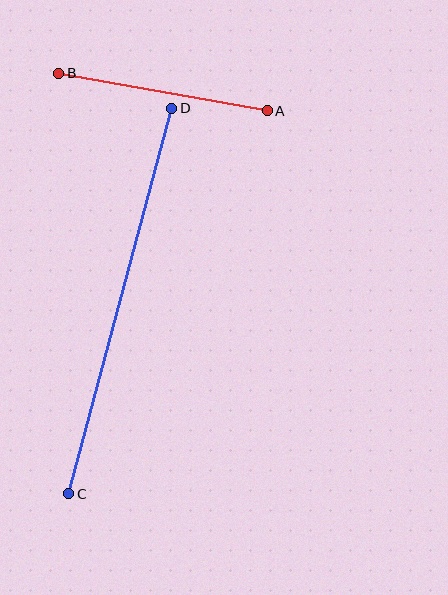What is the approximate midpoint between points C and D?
The midpoint is at approximately (120, 301) pixels.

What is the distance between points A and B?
The distance is approximately 212 pixels.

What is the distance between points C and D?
The distance is approximately 399 pixels.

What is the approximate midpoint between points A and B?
The midpoint is at approximately (163, 92) pixels.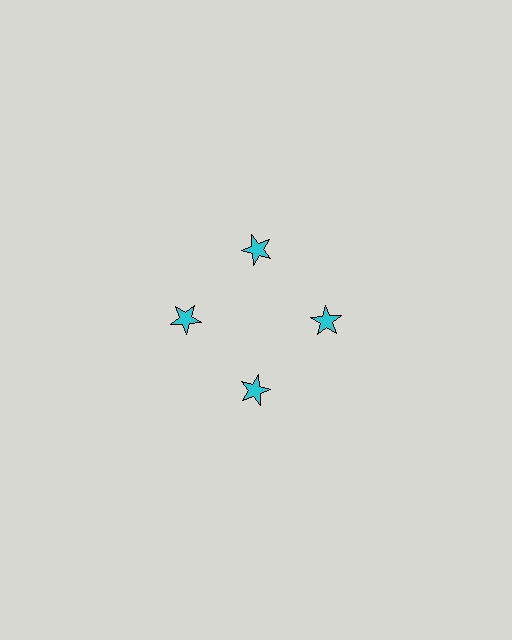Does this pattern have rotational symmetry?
Yes, this pattern has 4-fold rotational symmetry. It looks the same after rotating 90 degrees around the center.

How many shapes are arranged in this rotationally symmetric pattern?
There are 4 shapes, arranged in 4 groups of 1.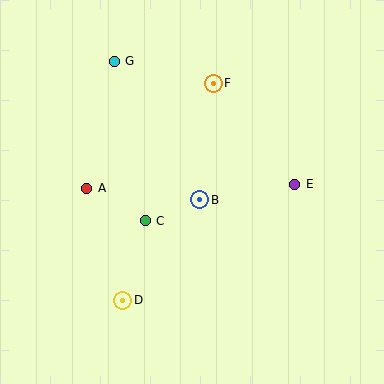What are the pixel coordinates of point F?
Point F is at (213, 83).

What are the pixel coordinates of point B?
Point B is at (200, 200).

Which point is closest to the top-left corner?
Point G is closest to the top-left corner.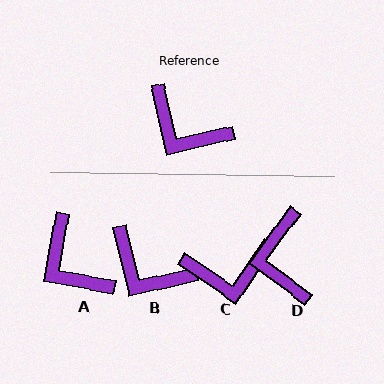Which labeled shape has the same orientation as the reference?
B.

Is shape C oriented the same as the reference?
No, it is off by about 43 degrees.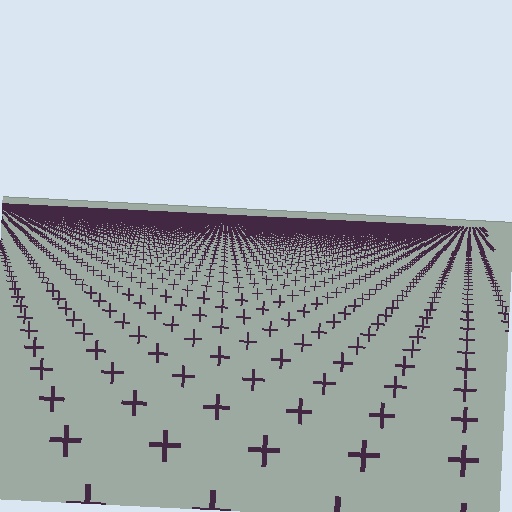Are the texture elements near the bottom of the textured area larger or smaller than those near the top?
Larger. Near the bottom, elements are closer to the viewer and appear at a bigger on-screen size.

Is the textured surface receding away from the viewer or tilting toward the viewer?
The surface is receding away from the viewer. Texture elements get smaller and denser toward the top.